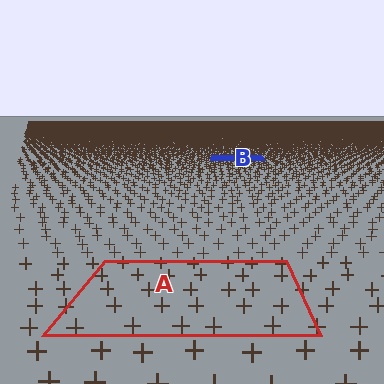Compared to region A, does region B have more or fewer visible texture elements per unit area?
Region B has more texture elements per unit area — they are packed more densely because it is farther away.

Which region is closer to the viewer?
Region A is closer. The texture elements there are larger and more spread out.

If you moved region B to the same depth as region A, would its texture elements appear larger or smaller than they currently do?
They would appear larger. At a closer depth, the same texture elements are projected at a bigger on-screen size.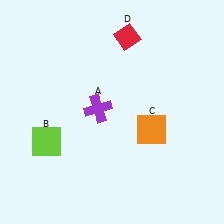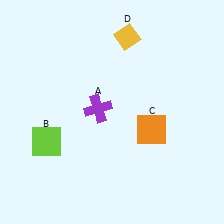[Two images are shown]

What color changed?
The diamond (D) changed from red in Image 1 to yellow in Image 2.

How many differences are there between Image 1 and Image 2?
There is 1 difference between the two images.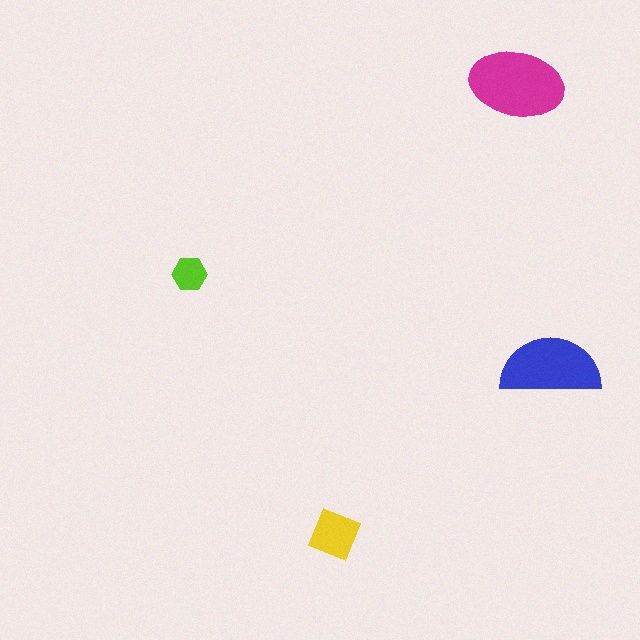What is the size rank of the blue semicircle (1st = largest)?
2nd.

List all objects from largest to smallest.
The magenta ellipse, the blue semicircle, the yellow square, the lime hexagon.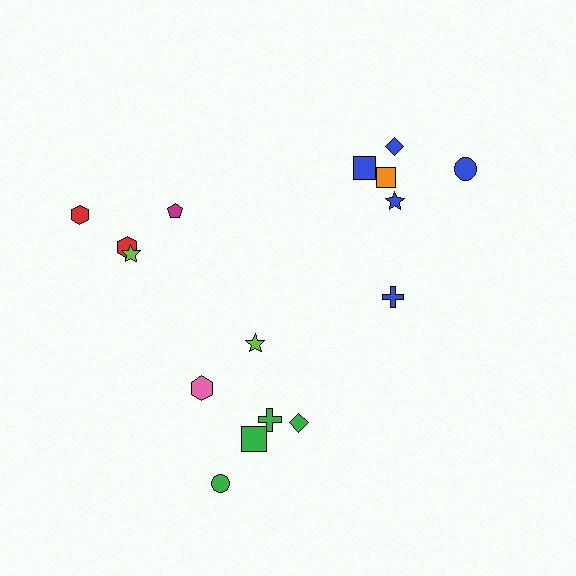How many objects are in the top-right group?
There are 6 objects.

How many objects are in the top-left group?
There are 4 objects.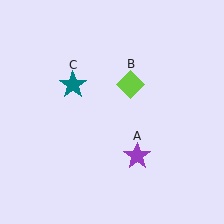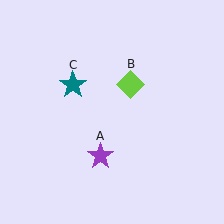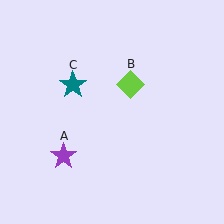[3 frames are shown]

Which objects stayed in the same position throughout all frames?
Lime diamond (object B) and teal star (object C) remained stationary.